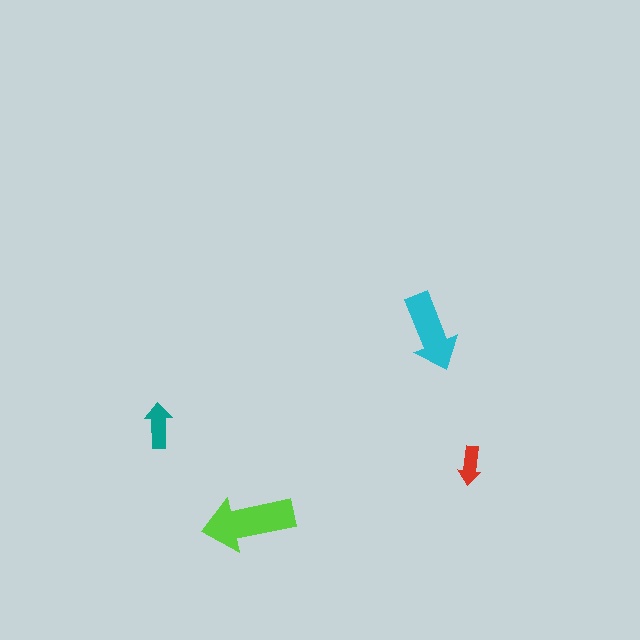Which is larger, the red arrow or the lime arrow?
The lime one.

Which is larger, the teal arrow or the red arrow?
The teal one.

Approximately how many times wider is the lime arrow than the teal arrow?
About 2 times wider.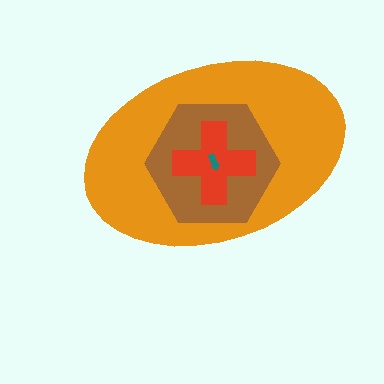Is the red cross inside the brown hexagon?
Yes.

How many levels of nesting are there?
4.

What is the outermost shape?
The orange ellipse.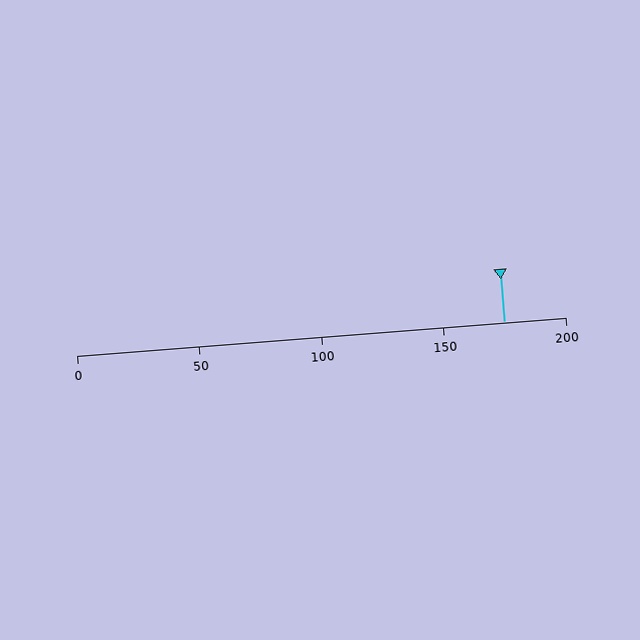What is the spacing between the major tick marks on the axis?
The major ticks are spaced 50 apart.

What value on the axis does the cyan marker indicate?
The marker indicates approximately 175.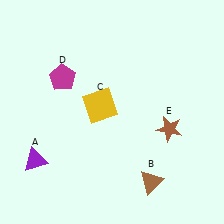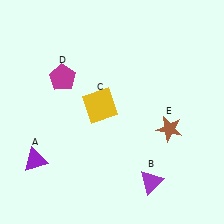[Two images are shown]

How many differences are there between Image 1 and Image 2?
There is 1 difference between the two images.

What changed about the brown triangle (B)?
In Image 1, B is brown. In Image 2, it changed to purple.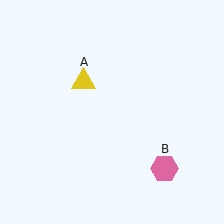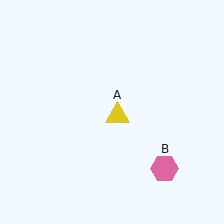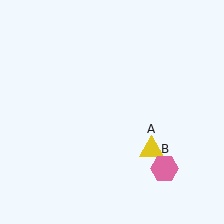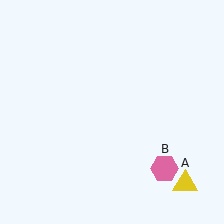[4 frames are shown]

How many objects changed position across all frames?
1 object changed position: yellow triangle (object A).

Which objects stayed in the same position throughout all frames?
Pink hexagon (object B) remained stationary.